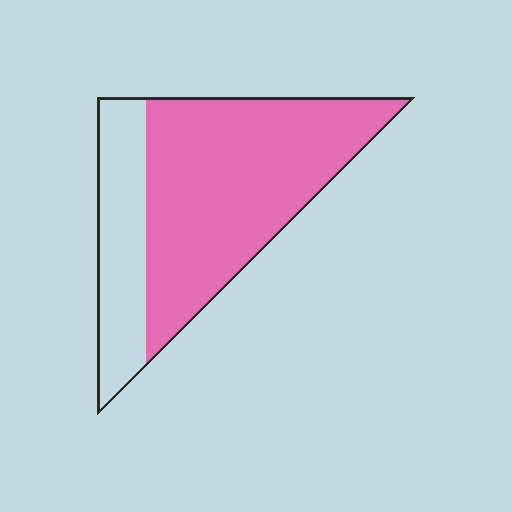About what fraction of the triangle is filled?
About three quarters (3/4).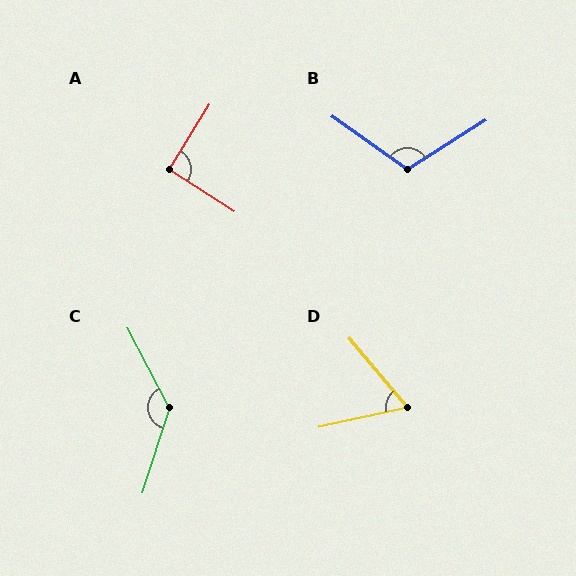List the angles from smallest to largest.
D (62°), A (91°), B (112°), C (135°).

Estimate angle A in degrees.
Approximately 91 degrees.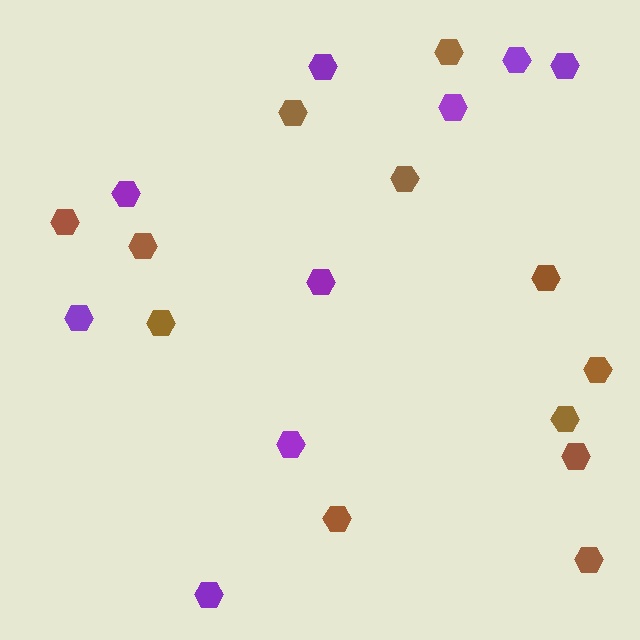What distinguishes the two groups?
There are 2 groups: one group of brown hexagons (12) and one group of purple hexagons (9).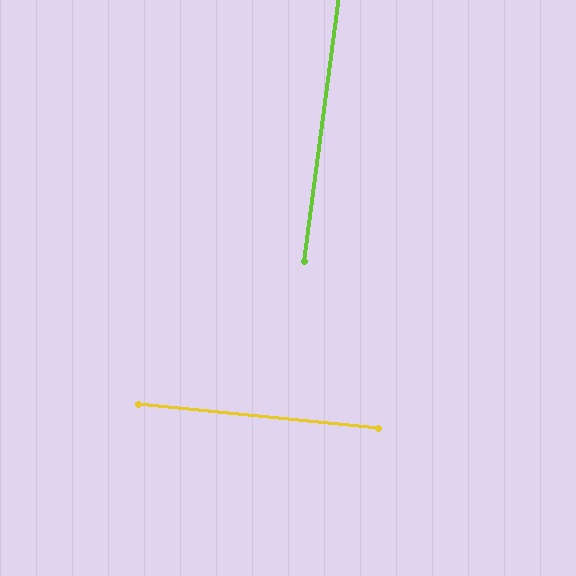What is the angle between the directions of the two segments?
Approximately 88 degrees.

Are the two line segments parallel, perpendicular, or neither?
Perpendicular — they meet at approximately 88°.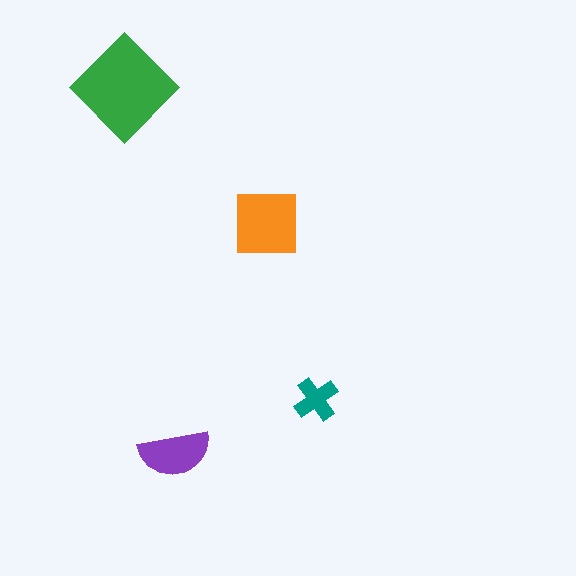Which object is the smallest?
The teal cross.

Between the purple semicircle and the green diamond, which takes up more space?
The green diamond.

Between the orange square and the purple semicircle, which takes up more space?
The orange square.